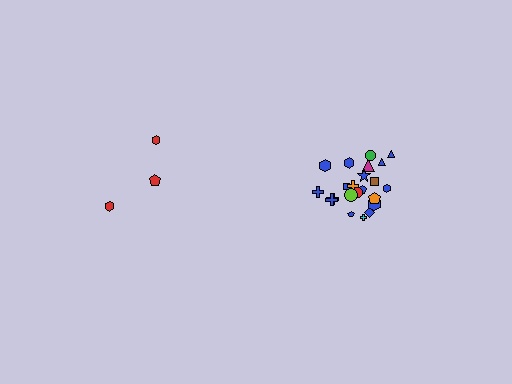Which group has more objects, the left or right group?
The right group.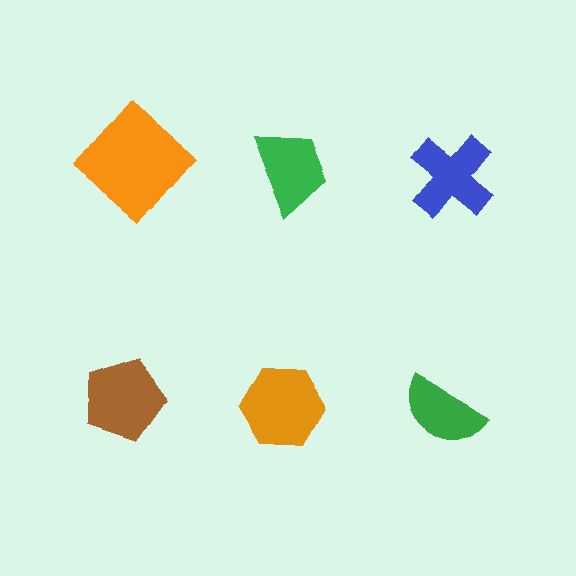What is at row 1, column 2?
A green trapezoid.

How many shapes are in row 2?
3 shapes.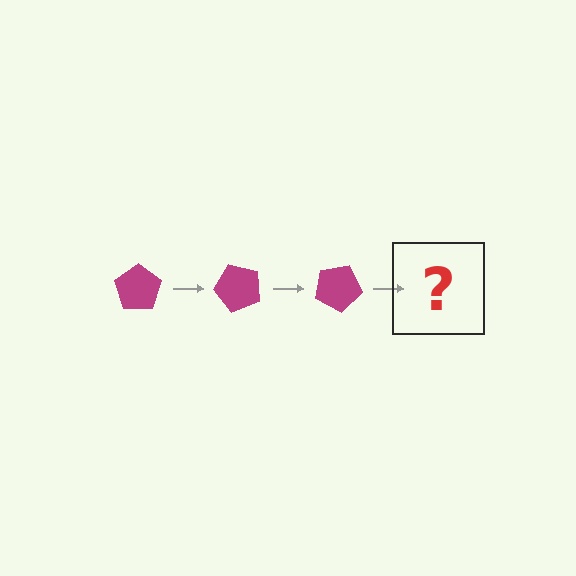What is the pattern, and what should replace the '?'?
The pattern is that the pentagon rotates 50 degrees each step. The '?' should be a magenta pentagon rotated 150 degrees.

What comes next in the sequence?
The next element should be a magenta pentagon rotated 150 degrees.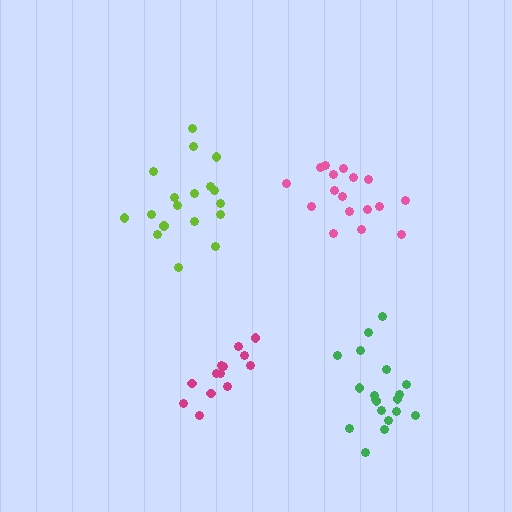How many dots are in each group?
Group 1: 18 dots, Group 2: 17 dots, Group 3: 19 dots, Group 4: 13 dots (67 total).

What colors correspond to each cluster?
The clusters are colored: lime, pink, green, magenta.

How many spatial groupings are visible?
There are 4 spatial groupings.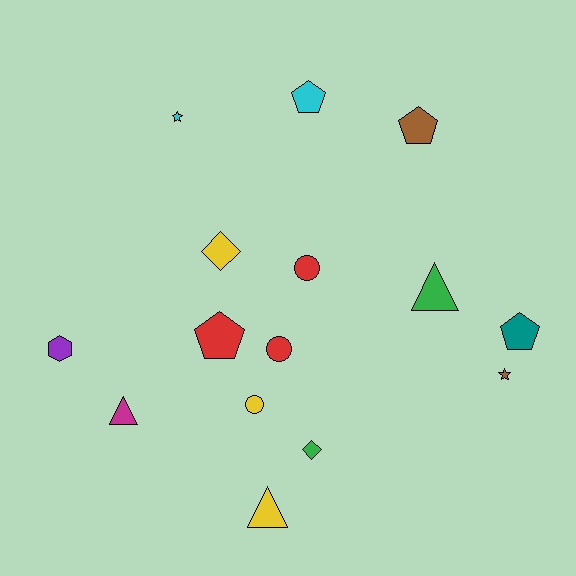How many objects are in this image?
There are 15 objects.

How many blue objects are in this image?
There are no blue objects.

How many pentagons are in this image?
There are 4 pentagons.